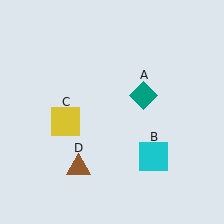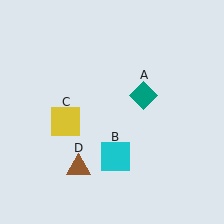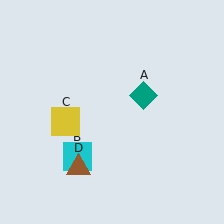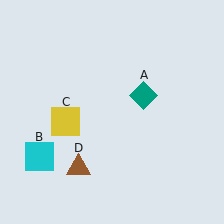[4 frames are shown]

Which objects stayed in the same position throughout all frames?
Teal diamond (object A) and yellow square (object C) and brown triangle (object D) remained stationary.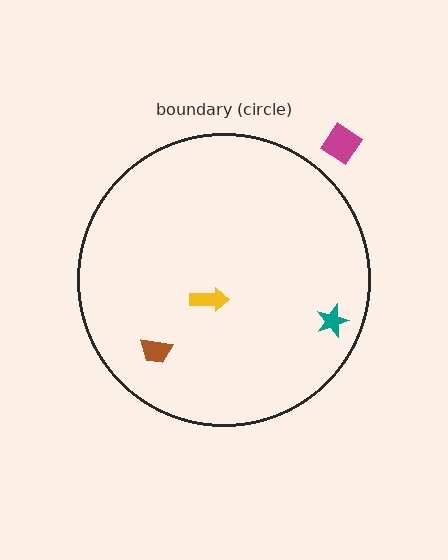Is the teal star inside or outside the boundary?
Inside.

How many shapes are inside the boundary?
3 inside, 1 outside.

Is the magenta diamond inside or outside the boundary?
Outside.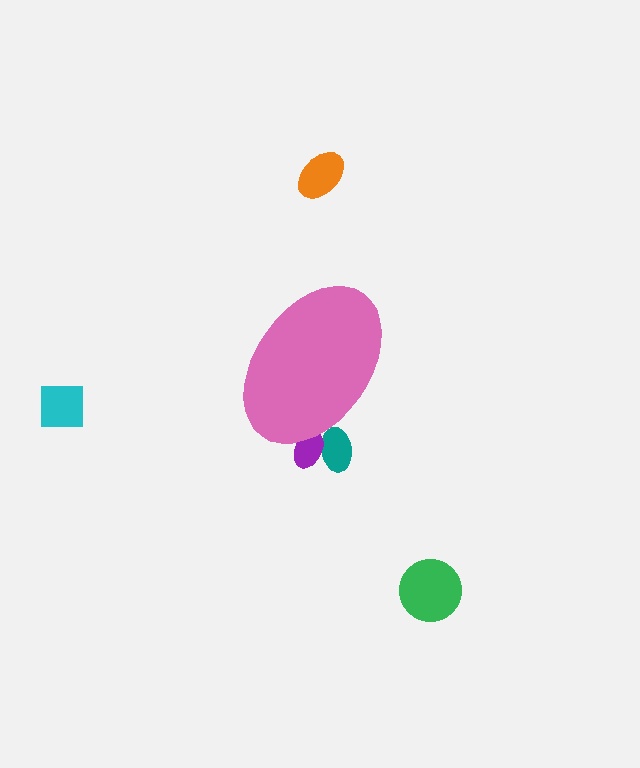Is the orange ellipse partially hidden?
No, the orange ellipse is fully visible.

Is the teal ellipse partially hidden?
Yes, the teal ellipse is partially hidden behind the pink ellipse.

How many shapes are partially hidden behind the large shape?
2 shapes are partially hidden.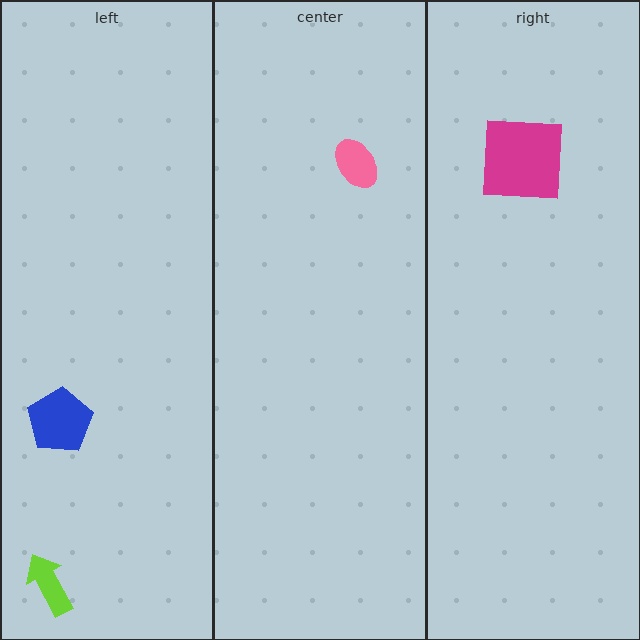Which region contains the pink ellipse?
The center region.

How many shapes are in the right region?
1.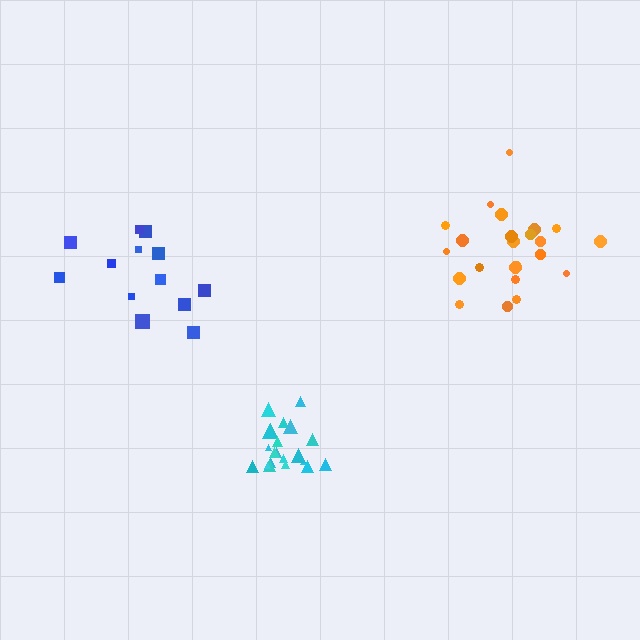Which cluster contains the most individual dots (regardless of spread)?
Orange (23).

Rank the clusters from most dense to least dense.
cyan, orange, blue.